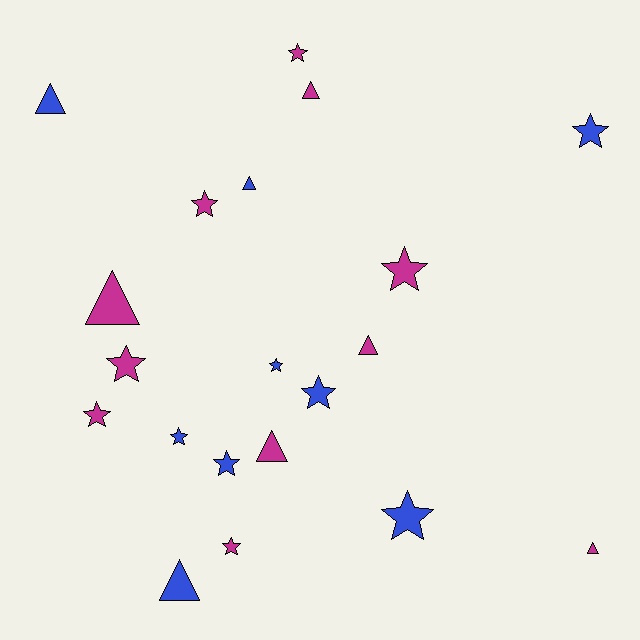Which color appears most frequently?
Magenta, with 11 objects.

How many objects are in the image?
There are 20 objects.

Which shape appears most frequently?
Star, with 12 objects.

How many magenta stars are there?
There are 6 magenta stars.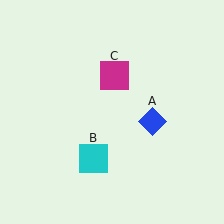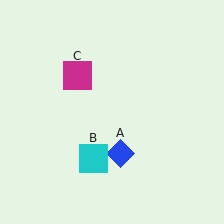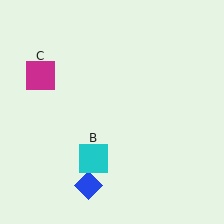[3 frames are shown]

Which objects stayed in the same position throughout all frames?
Cyan square (object B) remained stationary.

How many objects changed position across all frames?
2 objects changed position: blue diamond (object A), magenta square (object C).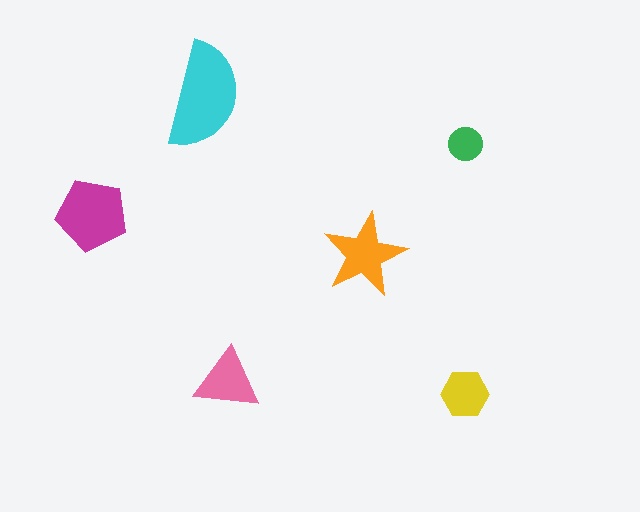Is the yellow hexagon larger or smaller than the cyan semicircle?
Smaller.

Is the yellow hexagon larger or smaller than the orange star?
Smaller.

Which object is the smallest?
The green circle.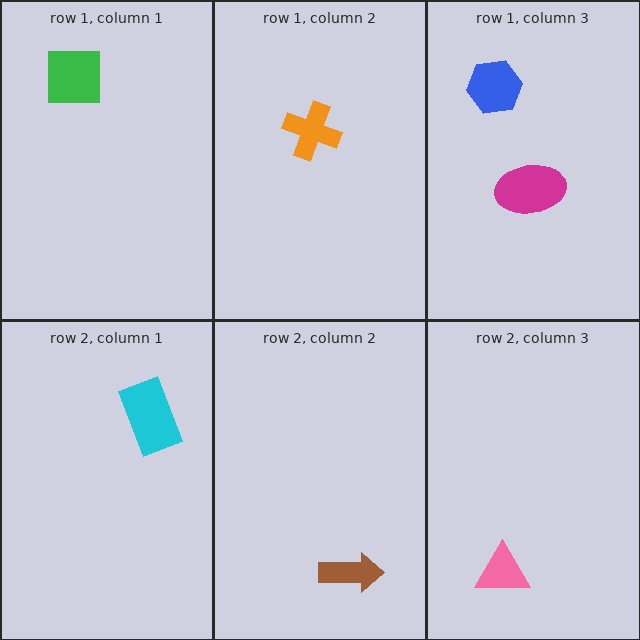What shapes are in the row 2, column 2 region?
The brown arrow.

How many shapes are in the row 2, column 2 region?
1.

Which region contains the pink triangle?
The row 2, column 3 region.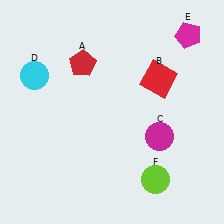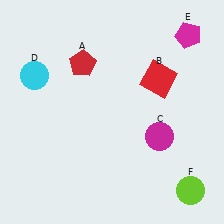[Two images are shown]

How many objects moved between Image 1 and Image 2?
1 object moved between the two images.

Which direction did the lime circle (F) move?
The lime circle (F) moved right.